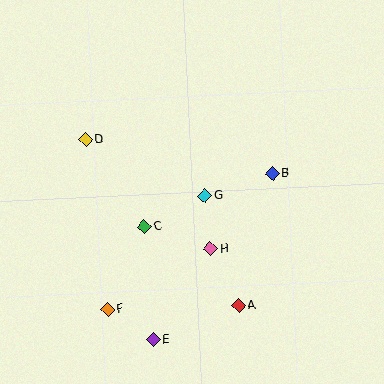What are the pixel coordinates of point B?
Point B is at (272, 174).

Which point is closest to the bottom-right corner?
Point A is closest to the bottom-right corner.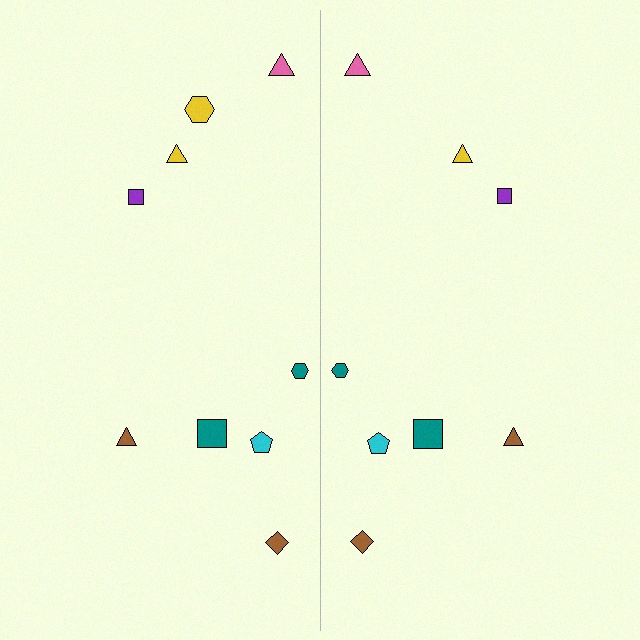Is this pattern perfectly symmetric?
No, the pattern is not perfectly symmetric. A yellow hexagon is missing from the right side.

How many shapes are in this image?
There are 17 shapes in this image.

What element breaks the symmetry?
A yellow hexagon is missing from the right side.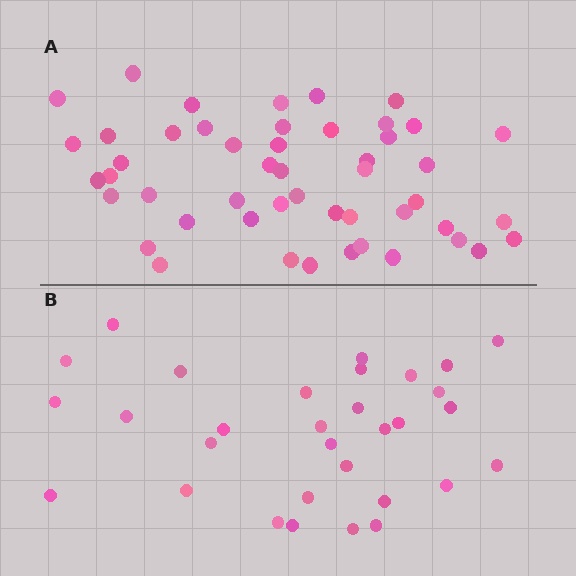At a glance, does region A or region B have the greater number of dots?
Region A (the top region) has more dots.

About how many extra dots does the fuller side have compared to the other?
Region A has approximately 20 more dots than region B.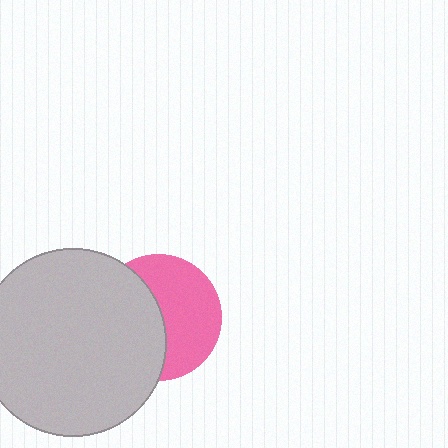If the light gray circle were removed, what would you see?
You would see the complete pink circle.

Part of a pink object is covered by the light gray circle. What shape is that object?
It is a circle.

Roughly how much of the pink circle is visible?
About half of it is visible (roughly 52%).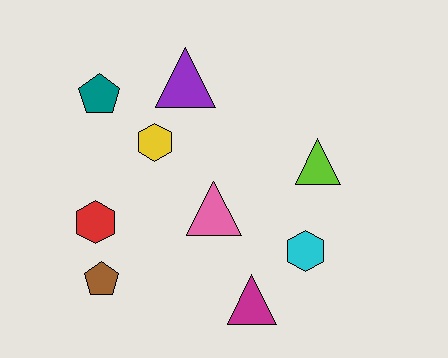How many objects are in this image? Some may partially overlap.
There are 9 objects.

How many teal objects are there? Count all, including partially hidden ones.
There is 1 teal object.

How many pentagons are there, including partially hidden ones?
There are 2 pentagons.